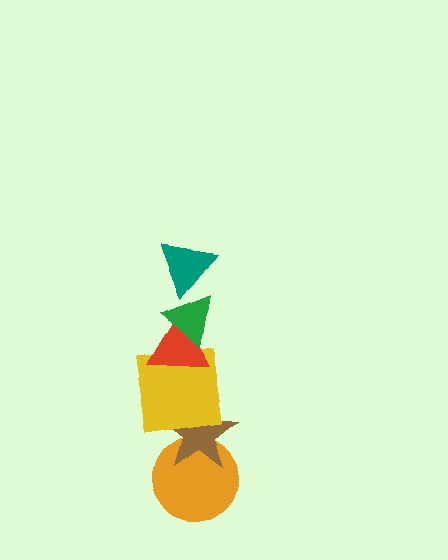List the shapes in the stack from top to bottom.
From top to bottom: the teal triangle, the green triangle, the red triangle, the yellow square, the brown star, the orange circle.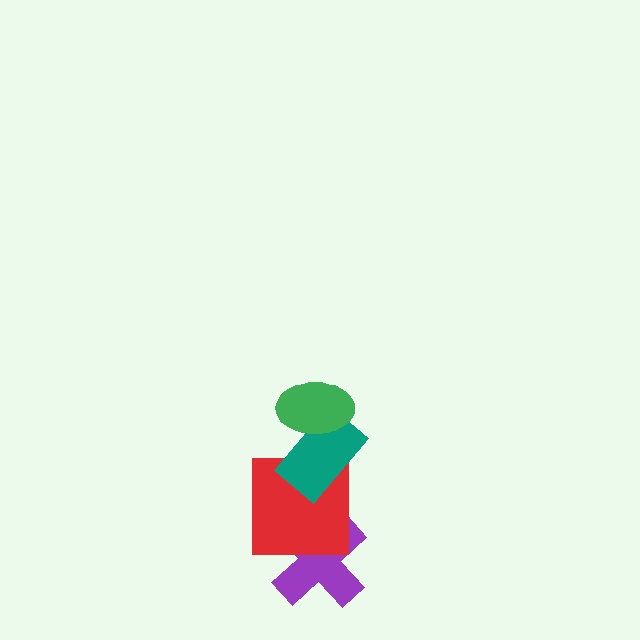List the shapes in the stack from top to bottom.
From top to bottom: the green ellipse, the teal rectangle, the red square, the purple cross.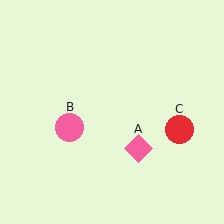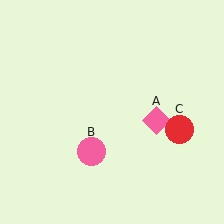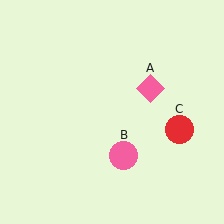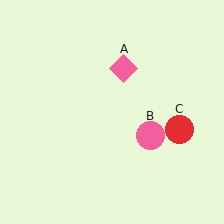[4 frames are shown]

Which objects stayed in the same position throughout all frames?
Red circle (object C) remained stationary.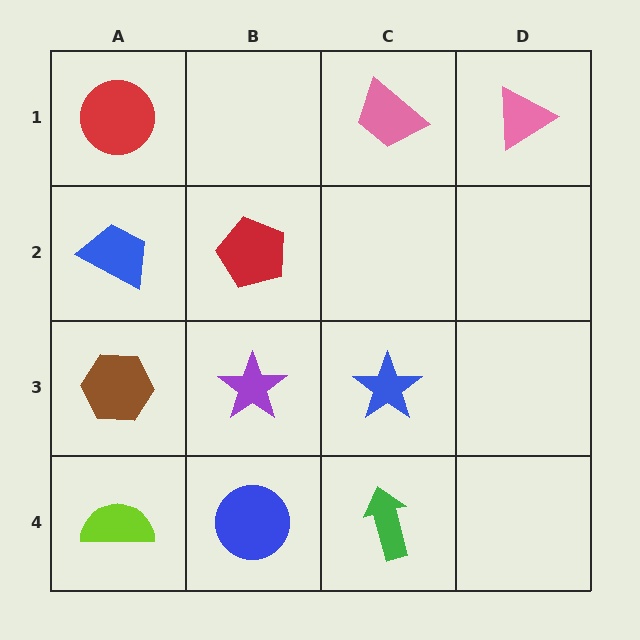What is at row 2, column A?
A blue trapezoid.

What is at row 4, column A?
A lime semicircle.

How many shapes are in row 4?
3 shapes.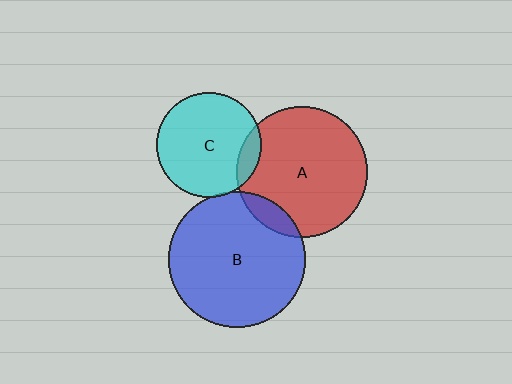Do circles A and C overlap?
Yes.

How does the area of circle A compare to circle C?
Approximately 1.6 times.